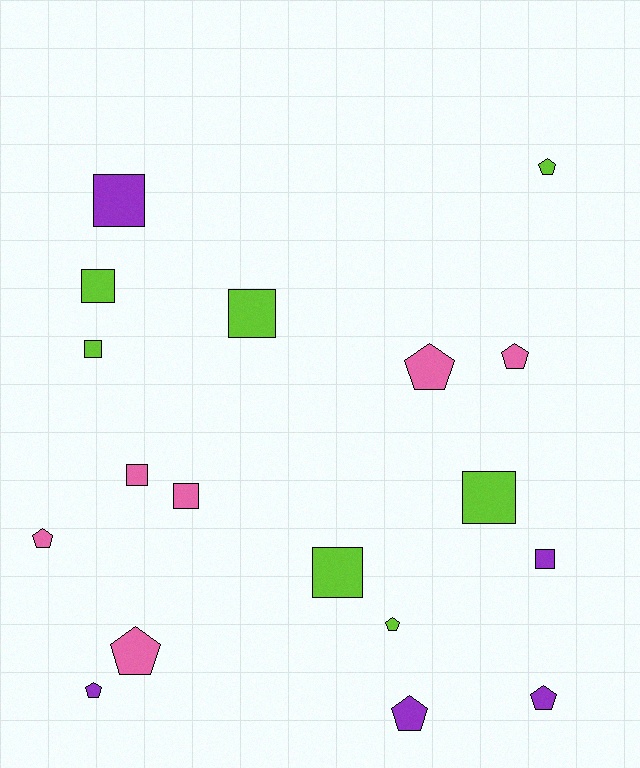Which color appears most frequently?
Lime, with 7 objects.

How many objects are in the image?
There are 18 objects.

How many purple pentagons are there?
There are 3 purple pentagons.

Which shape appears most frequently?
Square, with 9 objects.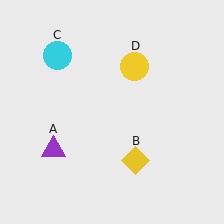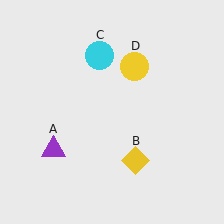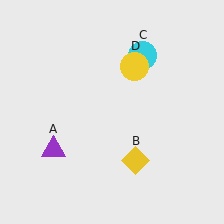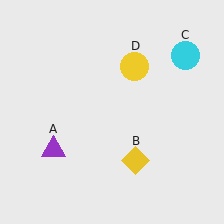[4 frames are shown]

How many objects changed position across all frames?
1 object changed position: cyan circle (object C).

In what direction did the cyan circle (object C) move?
The cyan circle (object C) moved right.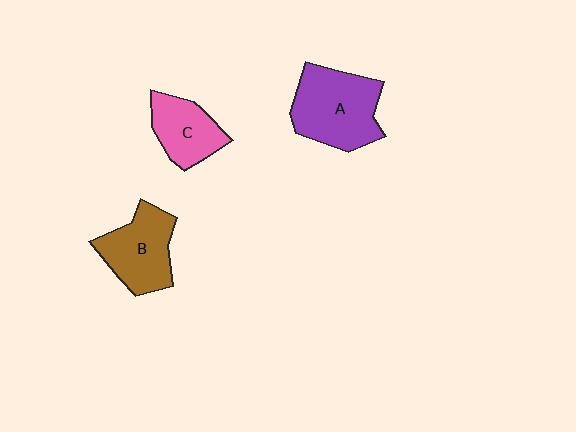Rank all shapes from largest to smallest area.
From largest to smallest: A (purple), B (brown), C (pink).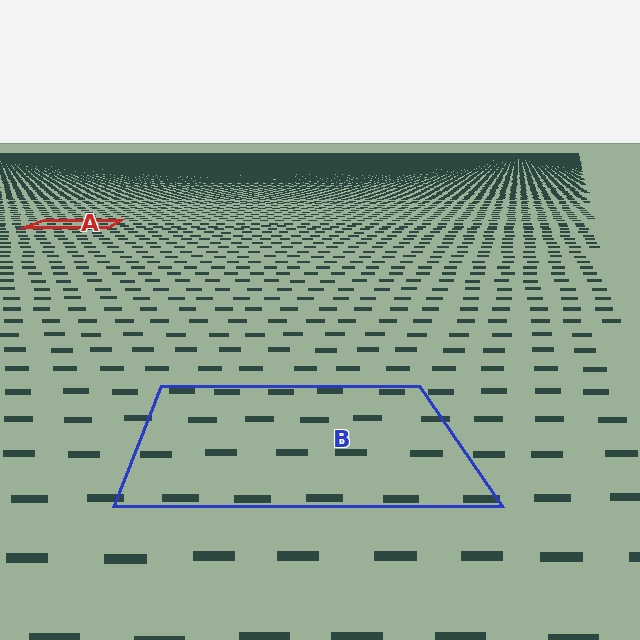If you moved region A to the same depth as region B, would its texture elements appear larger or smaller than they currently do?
They would appear larger. At a closer depth, the same texture elements are projected at a bigger on-screen size.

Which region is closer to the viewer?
Region B is closer. The texture elements there are larger and more spread out.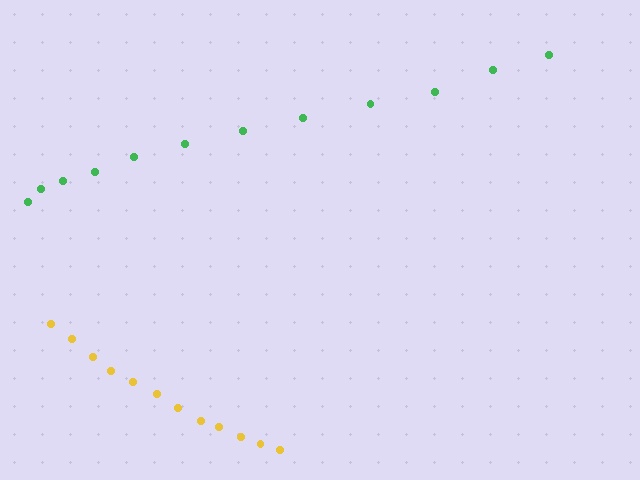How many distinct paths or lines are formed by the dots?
There are 2 distinct paths.